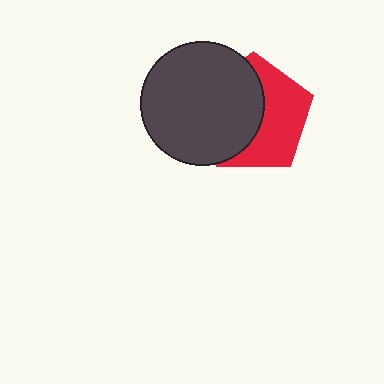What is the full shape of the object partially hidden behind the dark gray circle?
The partially hidden object is a red pentagon.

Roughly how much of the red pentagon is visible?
About half of it is visible (roughly 50%).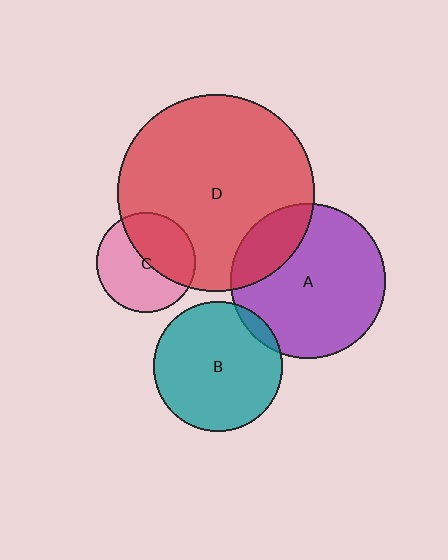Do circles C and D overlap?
Yes.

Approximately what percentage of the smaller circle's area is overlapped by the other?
Approximately 45%.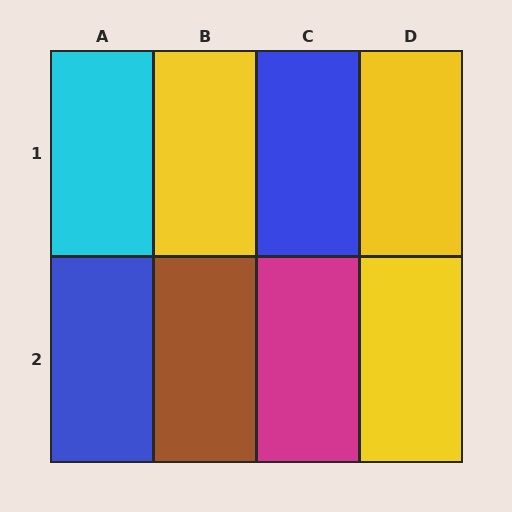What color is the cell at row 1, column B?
Yellow.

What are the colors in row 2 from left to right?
Blue, brown, magenta, yellow.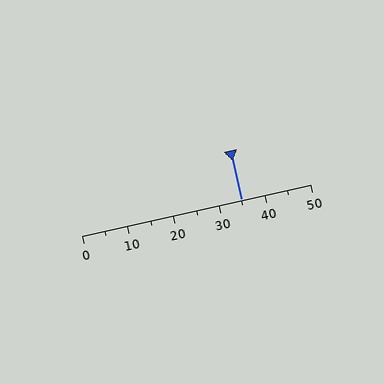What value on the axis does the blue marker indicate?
The marker indicates approximately 35.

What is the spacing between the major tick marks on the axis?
The major ticks are spaced 10 apart.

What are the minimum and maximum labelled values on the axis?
The axis runs from 0 to 50.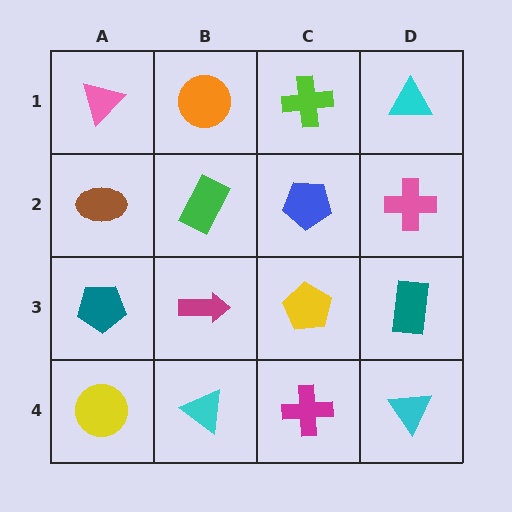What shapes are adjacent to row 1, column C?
A blue pentagon (row 2, column C), an orange circle (row 1, column B), a cyan triangle (row 1, column D).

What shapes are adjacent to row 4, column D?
A teal rectangle (row 3, column D), a magenta cross (row 4, column C).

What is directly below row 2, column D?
A teal rectangle.